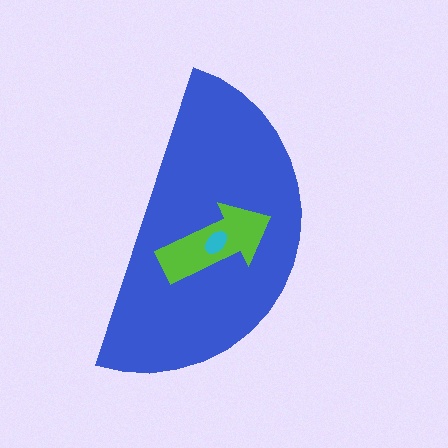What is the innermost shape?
The cyan ellipse.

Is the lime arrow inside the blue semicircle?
Yes.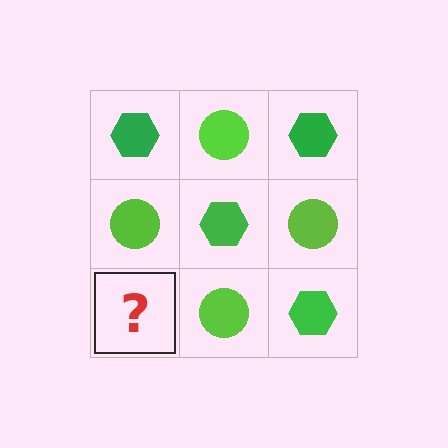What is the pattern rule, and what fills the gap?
The rule is that it alternates green hexagon and lime circle in a checkerboard pattern. The gap should be filled with a green hexagon.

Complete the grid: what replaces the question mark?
The question mark should be replaced with a green hexagon.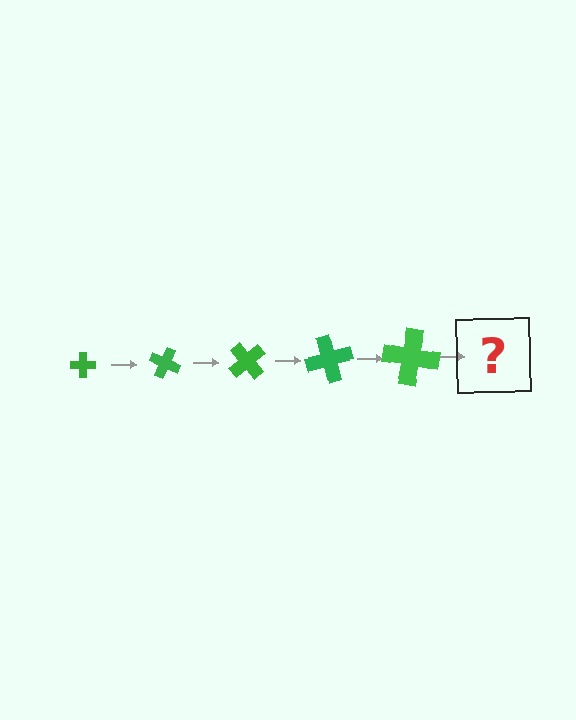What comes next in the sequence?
The next element should be a cross, larger than the previous one and rotated 125 degrees from the start.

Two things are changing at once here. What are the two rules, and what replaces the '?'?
The two rules are that the cross grows larger each step and it rotates 25 degrees each step. The '?' should be a cross, larger than the previous one and rotated 125 degrees from the start.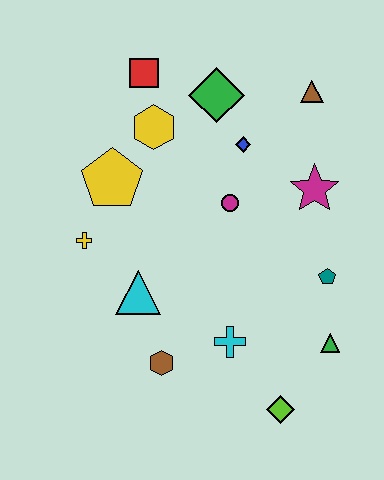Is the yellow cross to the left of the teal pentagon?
Yes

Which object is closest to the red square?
The yellow hexagon is closest to the red square.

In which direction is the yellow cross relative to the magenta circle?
The yellow cross is to the left of the magenta circle.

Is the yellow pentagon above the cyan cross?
Yes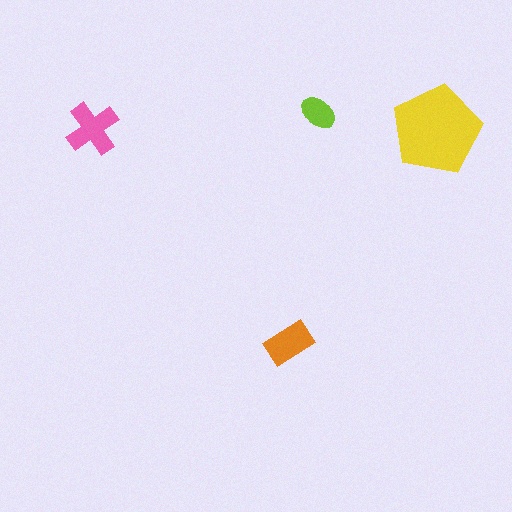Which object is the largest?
The yellow pentagon.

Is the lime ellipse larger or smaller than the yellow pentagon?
Smaller.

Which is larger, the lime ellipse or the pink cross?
The pink cross.